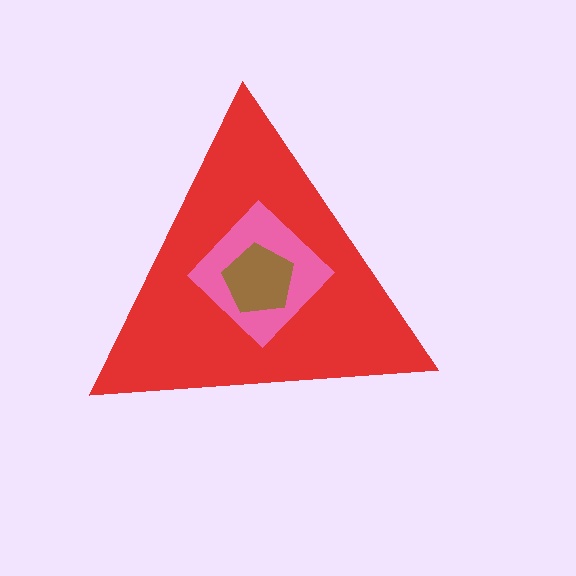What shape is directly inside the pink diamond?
The brown pentagon.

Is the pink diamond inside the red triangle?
Yes.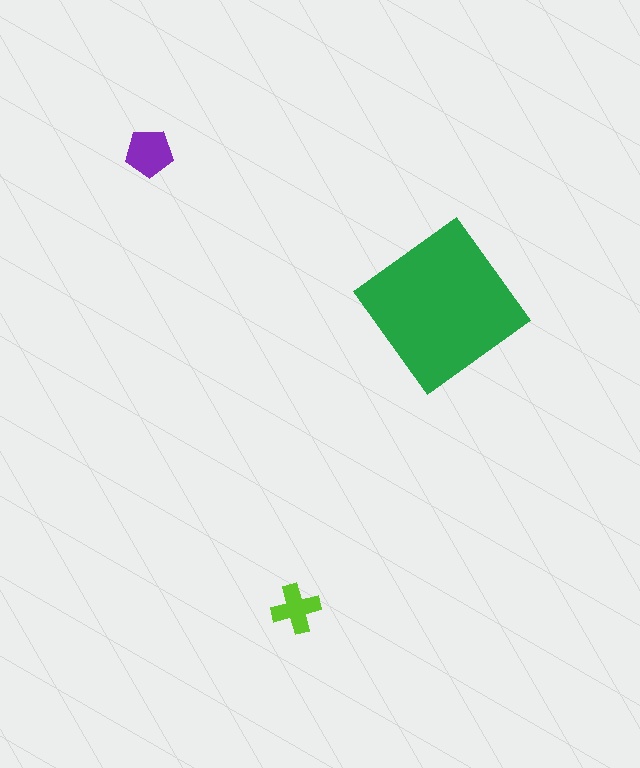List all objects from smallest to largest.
The lime cross, the purple pentagon, the green diamond.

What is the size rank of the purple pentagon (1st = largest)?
2nd.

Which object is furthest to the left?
The purple pentagon is leftmost.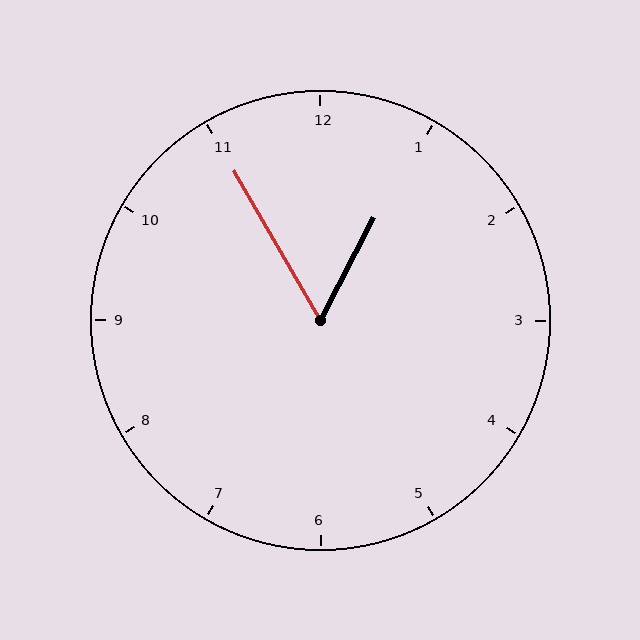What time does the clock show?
12:55.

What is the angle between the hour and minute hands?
Approximately 58 degrees.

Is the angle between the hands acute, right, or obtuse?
It is acute.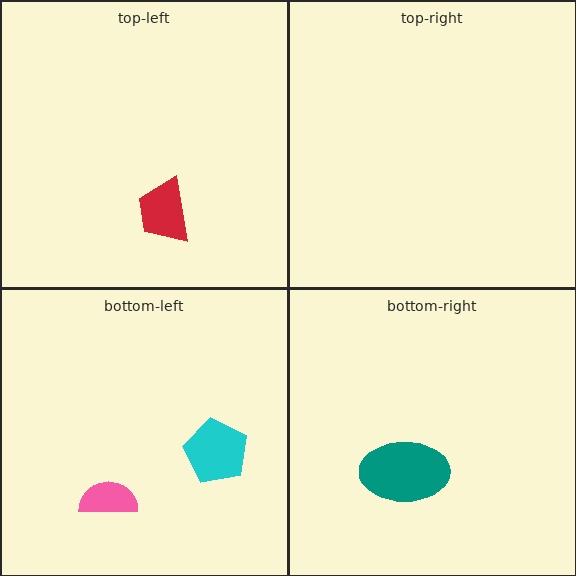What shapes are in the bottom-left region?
The pink semicircle, the cyan pentagon.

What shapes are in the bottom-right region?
The teal ellipse.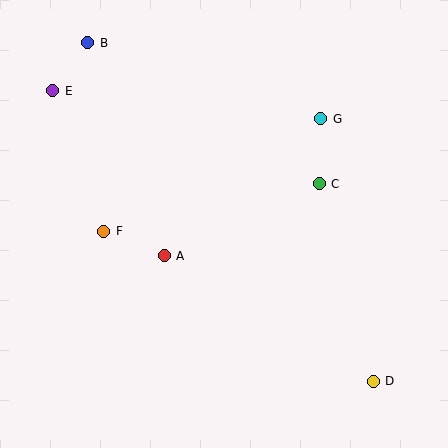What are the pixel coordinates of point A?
Point A is at (164, 256).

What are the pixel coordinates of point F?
Point F is at (104, 231).